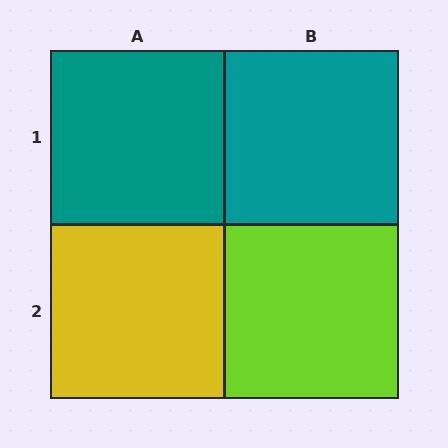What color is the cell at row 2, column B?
Lime.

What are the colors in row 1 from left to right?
Teal, teal.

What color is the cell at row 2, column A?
Yellow.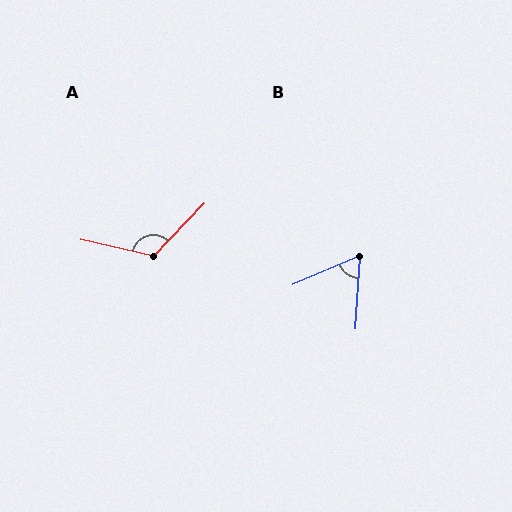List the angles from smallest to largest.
B (63°), A (121°).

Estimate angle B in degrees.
Approximately 63 degrees.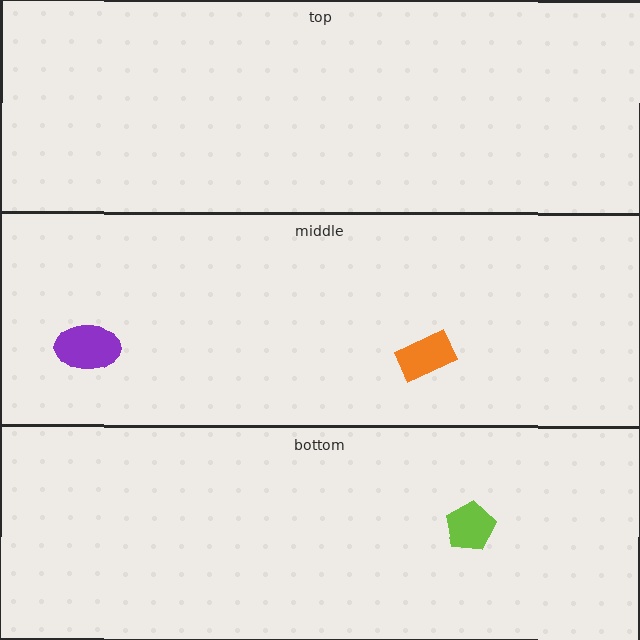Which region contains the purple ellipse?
The middle region.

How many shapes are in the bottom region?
1.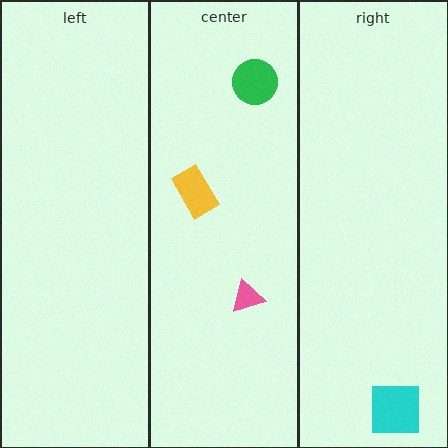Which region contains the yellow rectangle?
The center region.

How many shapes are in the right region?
1.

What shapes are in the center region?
The green circle, the pink triangle, the yellow rectangle.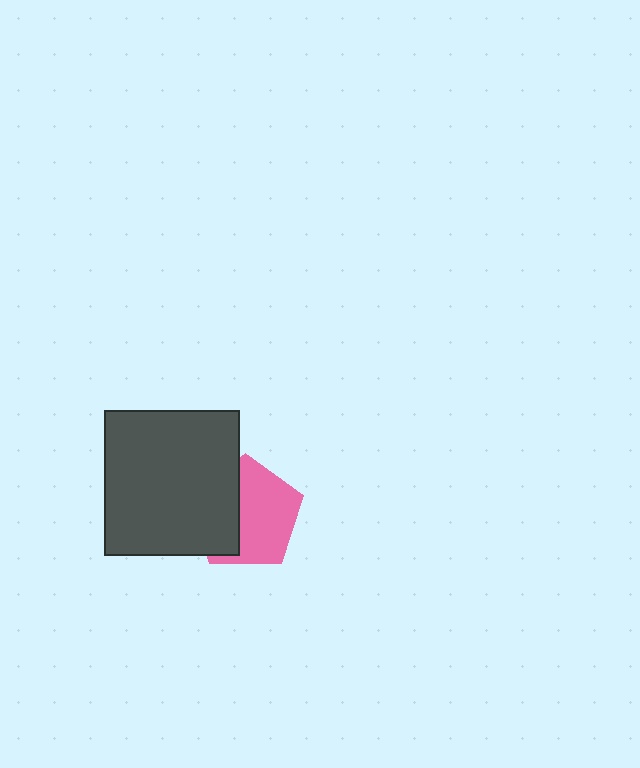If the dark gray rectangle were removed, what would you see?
You would see the complete pink pentagon.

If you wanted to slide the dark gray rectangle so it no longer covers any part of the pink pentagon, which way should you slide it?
Slide it left — that is the most direct way to separate the two shapes.